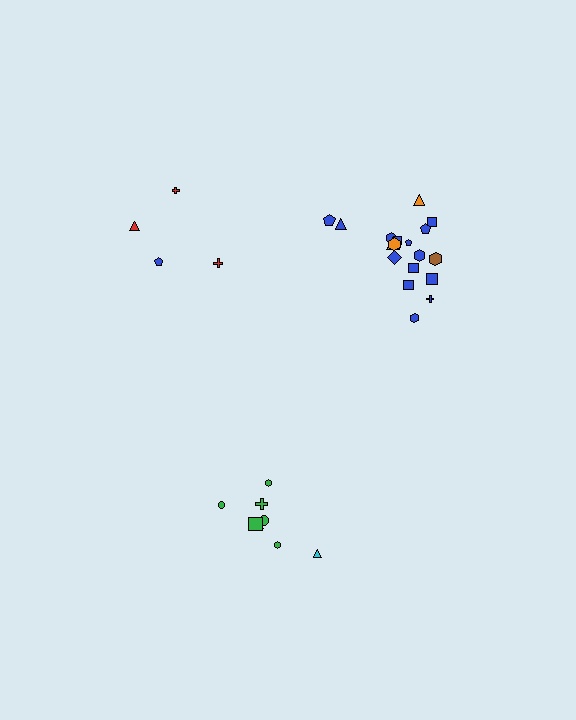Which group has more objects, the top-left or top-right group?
The top-right group.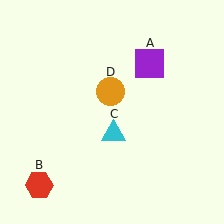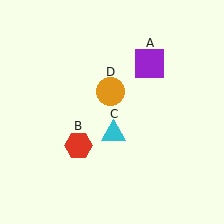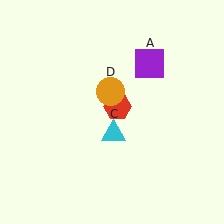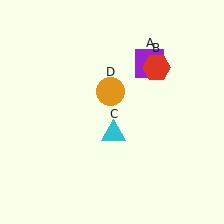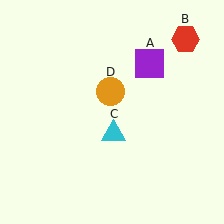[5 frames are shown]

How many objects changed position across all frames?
1 object changed position: red hexagon (object B).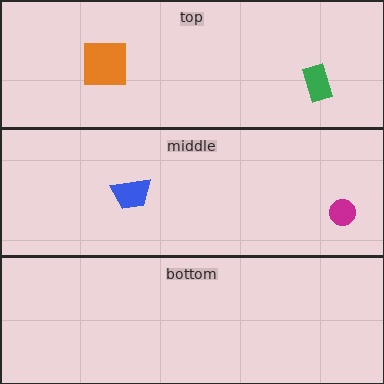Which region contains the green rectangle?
The top region.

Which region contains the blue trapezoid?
The middle region.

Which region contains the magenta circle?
The middle region.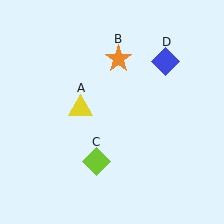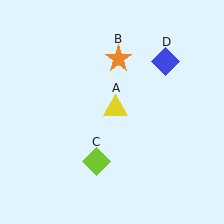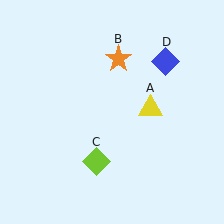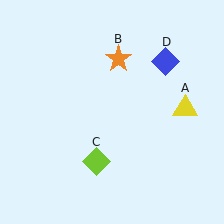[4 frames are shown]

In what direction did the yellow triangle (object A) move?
The yellow triangle (object A) moved right.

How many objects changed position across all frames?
1 object changed position: yellow triangle (object A).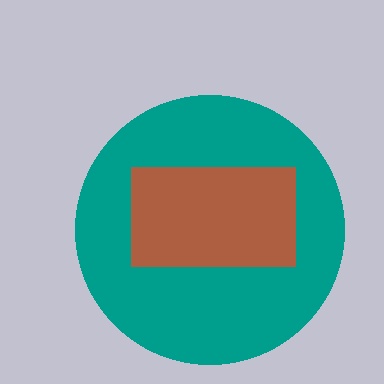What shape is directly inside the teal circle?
The brown rectangle.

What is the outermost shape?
The teal circle.